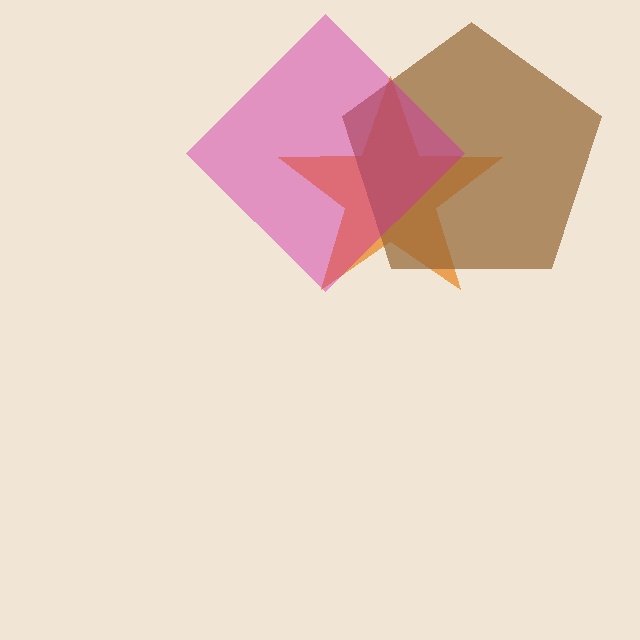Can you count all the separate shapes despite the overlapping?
Yes, there are 3 separate shapes.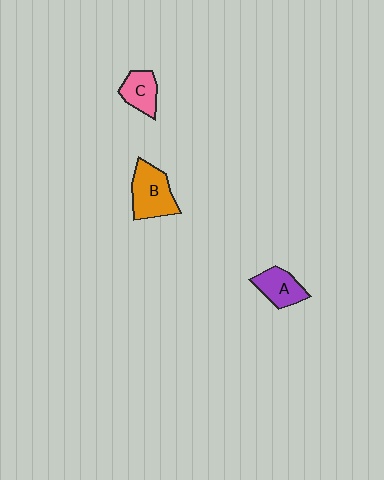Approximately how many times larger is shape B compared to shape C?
Approximately 1.5 times.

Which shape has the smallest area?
Shape C (pink).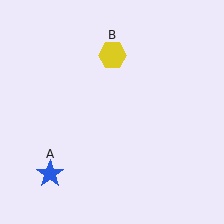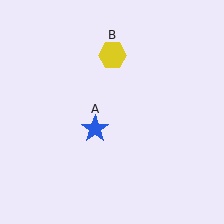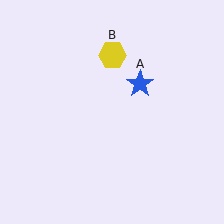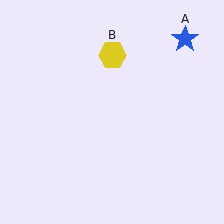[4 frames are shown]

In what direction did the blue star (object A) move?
The blue star (object A) moved up and to the right.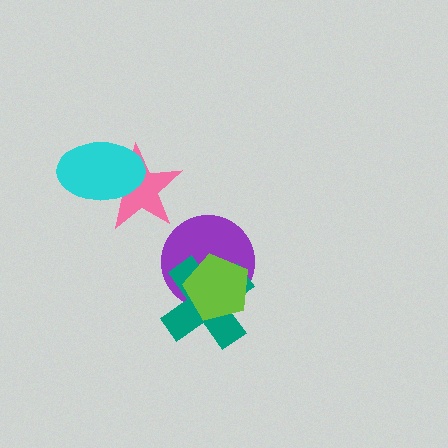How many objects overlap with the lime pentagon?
2 objects overlap with the lime pentagon.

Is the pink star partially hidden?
Yes, it is partially covered by another shape.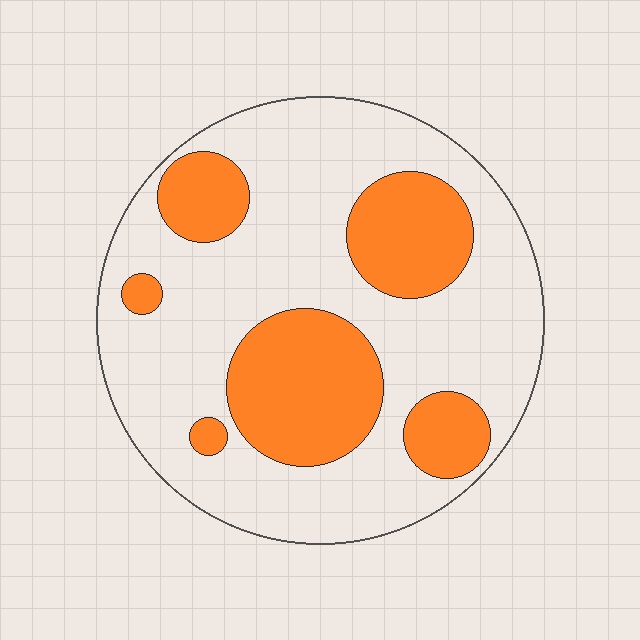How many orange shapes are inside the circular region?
6.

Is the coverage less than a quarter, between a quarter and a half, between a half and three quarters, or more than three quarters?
Between a quarter and a half.